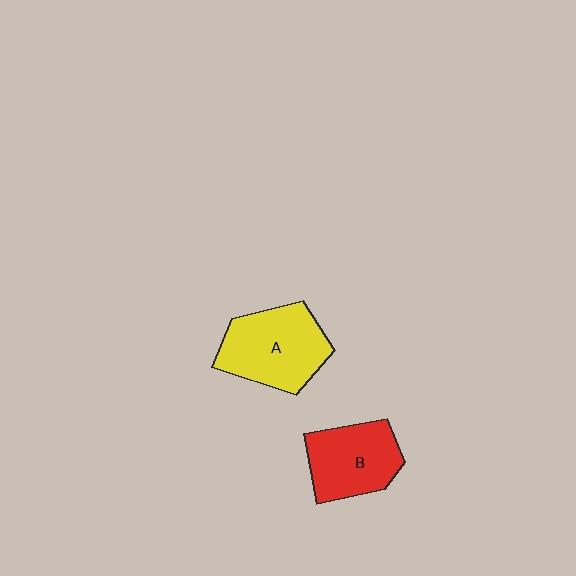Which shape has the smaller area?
Shape B (red).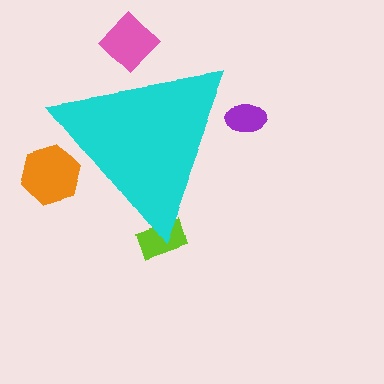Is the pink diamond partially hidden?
Yes, the pink diamond is partially hidden behind the cyan triangle.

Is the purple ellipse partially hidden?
Yes, the purple ellipse is partially hidden behind the cyan triangle.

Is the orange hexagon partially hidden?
Yes, the orange hexagon is partially hidden behind the cyan triangle.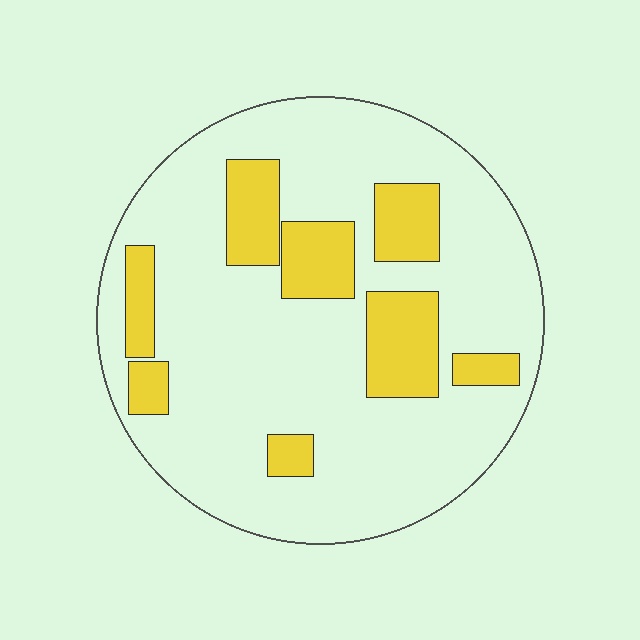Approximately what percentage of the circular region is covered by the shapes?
Approximately 20%.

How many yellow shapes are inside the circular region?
8.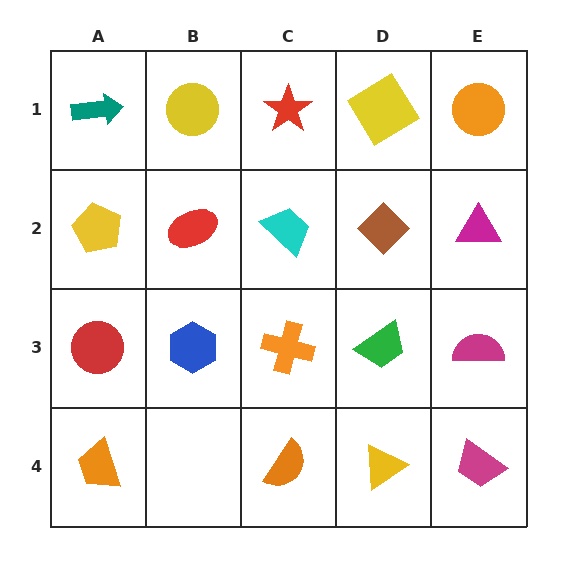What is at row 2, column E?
A magenta triangle.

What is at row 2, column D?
A brown diamond.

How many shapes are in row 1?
5 shapes.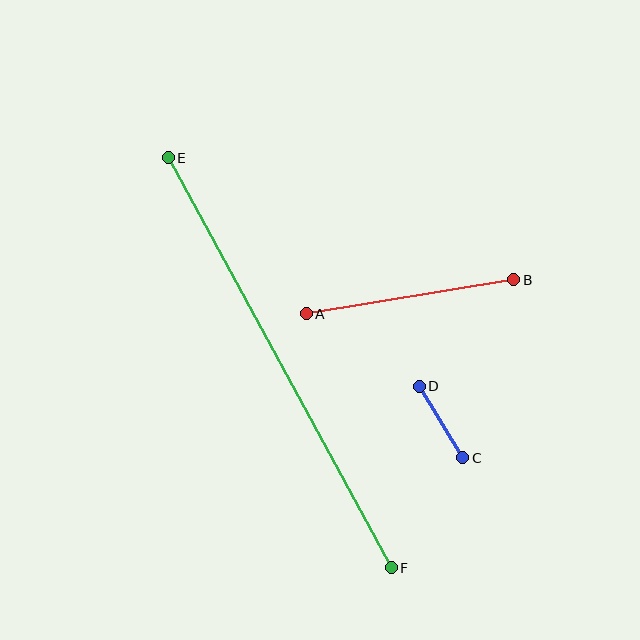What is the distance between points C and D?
The distance is approximately 84 pixels.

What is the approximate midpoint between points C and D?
The midpoint is at approximately (441, 422) pixels.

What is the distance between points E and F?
The distance is approximately 467 pixels.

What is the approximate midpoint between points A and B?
The midpoint is at approximately (410, 297) pixels.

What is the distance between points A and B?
The distance is approximately 210 pixels.